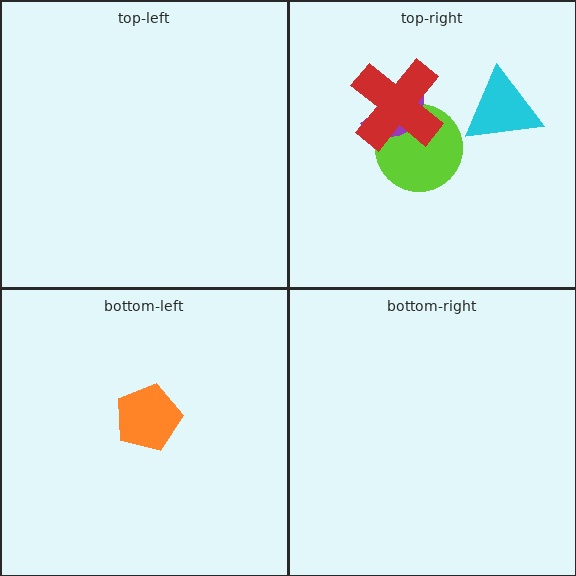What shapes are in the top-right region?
The cyan triangle, the lime circle, the purple semicircle, the red cross.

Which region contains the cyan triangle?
The top-right region.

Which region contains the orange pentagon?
The bottom-left region.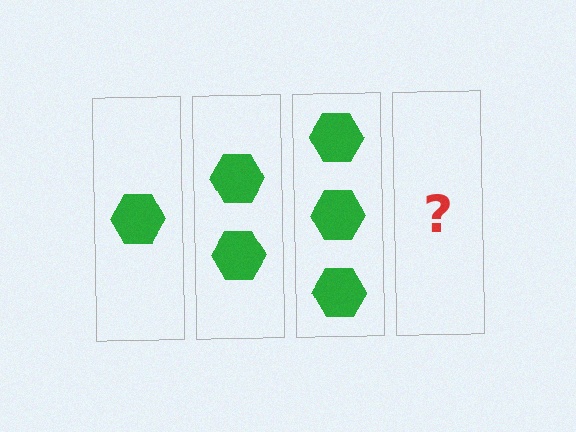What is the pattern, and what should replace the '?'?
The pattern is that each step adds one more hexagon. The '?' should be 4 hexagons.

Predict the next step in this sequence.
The next step is 4 hexagons.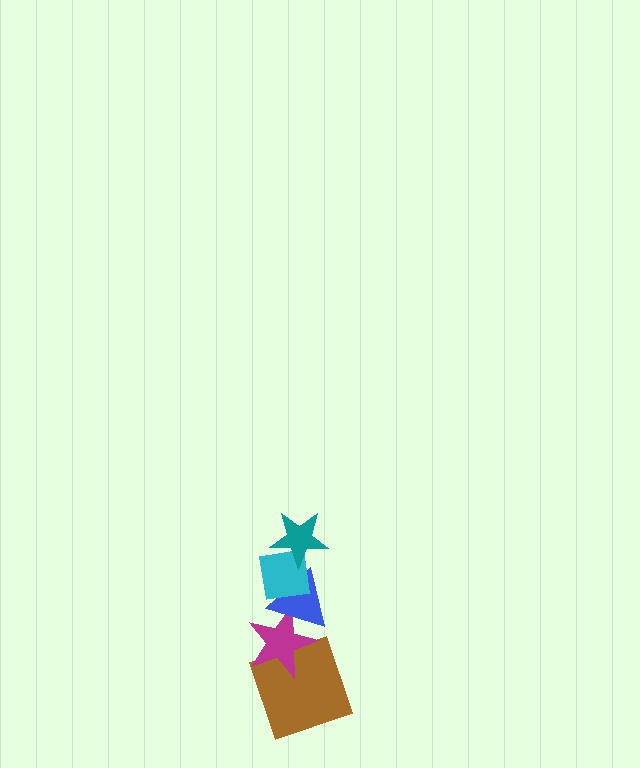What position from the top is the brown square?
The brown square is 5th from the top.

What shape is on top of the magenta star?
The blue triangle is on top of the magenta star.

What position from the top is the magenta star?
The magenta star is 4th from the top.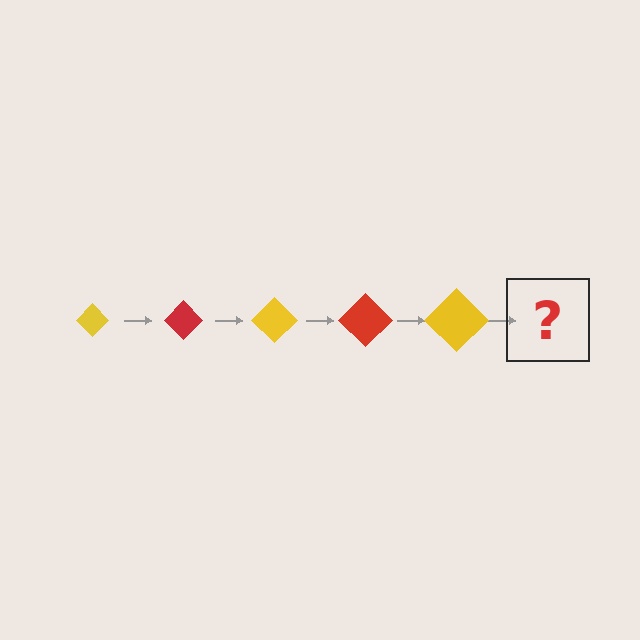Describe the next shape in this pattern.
It should be a red diamond, larger than the previous one.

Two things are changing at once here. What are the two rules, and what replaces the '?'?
The two rules are that the diamond grows larger each step and the color cycles through yellow and red. The '?' should be a red diamond, larger than the previous one.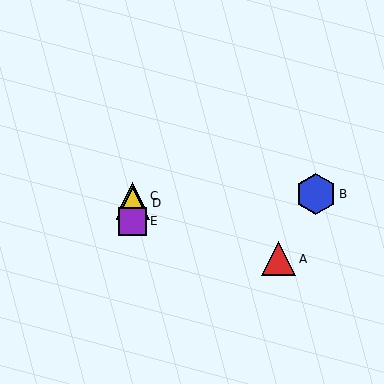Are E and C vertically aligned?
Yes, both are at x≈133.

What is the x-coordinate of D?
Object D is at x≈133.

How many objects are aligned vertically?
3 objects (C, D, E) are aligned vertically.